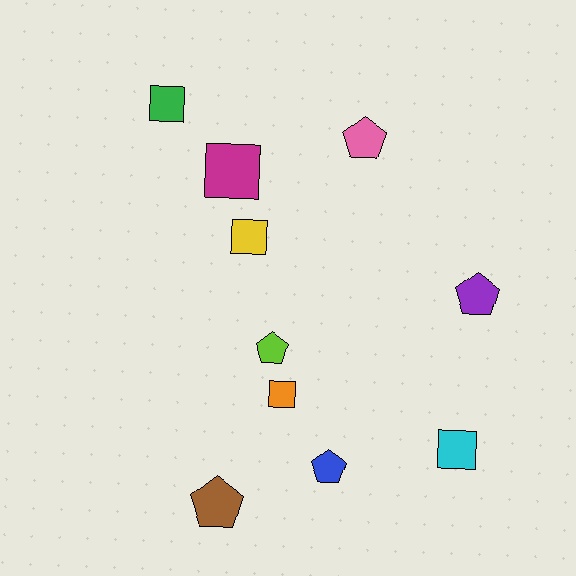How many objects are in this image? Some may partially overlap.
There are 10 objects.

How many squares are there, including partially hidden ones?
There are 5 squares.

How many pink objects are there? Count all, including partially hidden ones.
There is 1 pink object.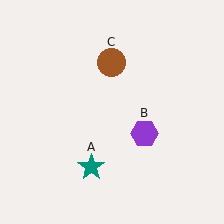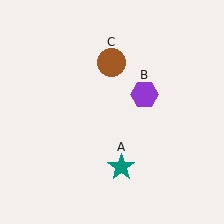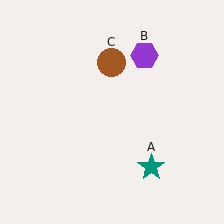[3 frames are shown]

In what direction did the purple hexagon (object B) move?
The purple hexagon (object B) moved up.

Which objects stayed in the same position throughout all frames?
Brown circle (object C) remained stationary.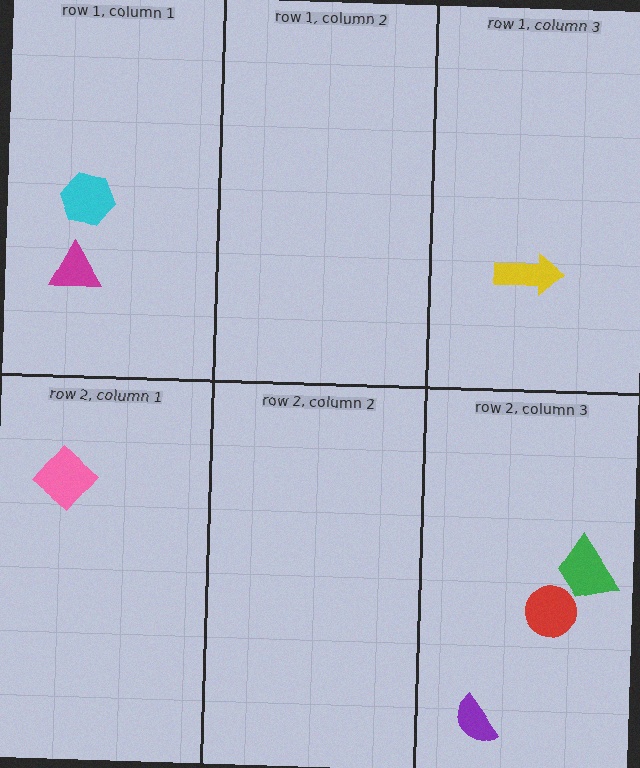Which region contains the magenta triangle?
The row 1, column 1 region.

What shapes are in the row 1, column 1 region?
The magenta triangle, the cyan hexagon.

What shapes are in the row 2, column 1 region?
The pink diamond.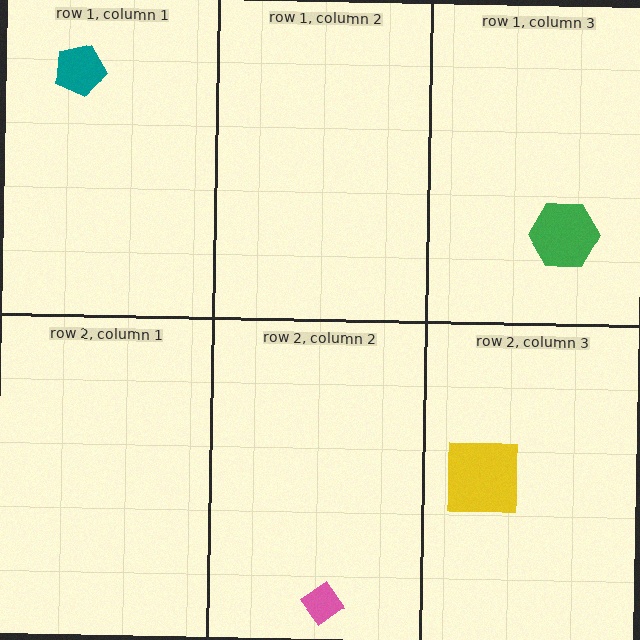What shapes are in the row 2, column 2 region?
The pink diamond.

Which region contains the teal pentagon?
The row 1, column 1 region.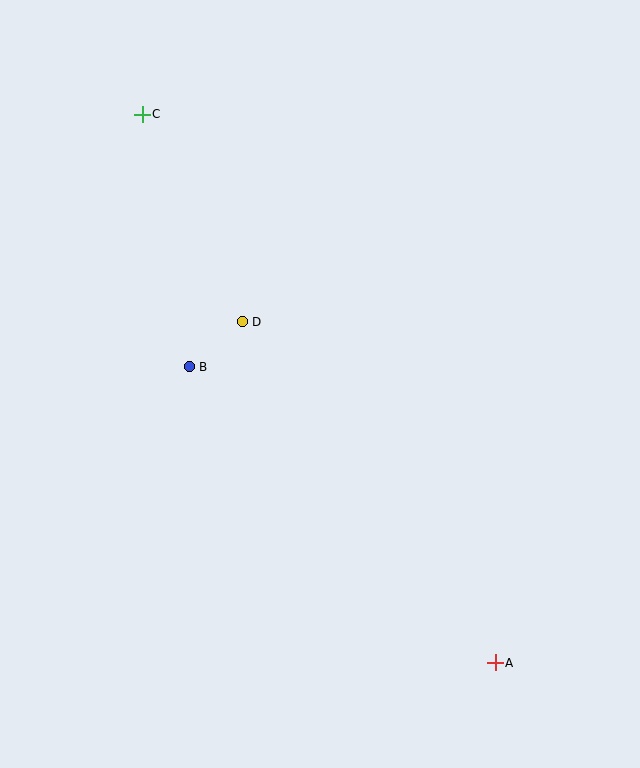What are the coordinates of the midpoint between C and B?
The midpoint between C and B is at (166, 240).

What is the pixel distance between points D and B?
The distance between D and B is 69 pixels.